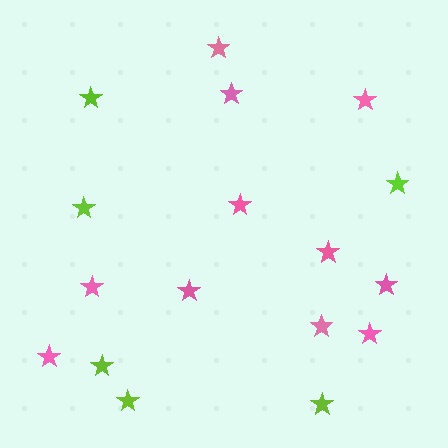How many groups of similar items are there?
There are 2 groups: one group of pink stars (11) and one group of lime stars (6).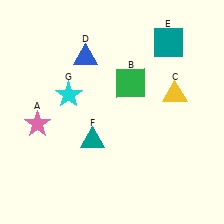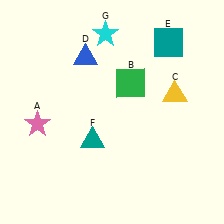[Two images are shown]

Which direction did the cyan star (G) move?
The cyan star (G) moved up.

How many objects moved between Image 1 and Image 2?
1 object moved between the two images.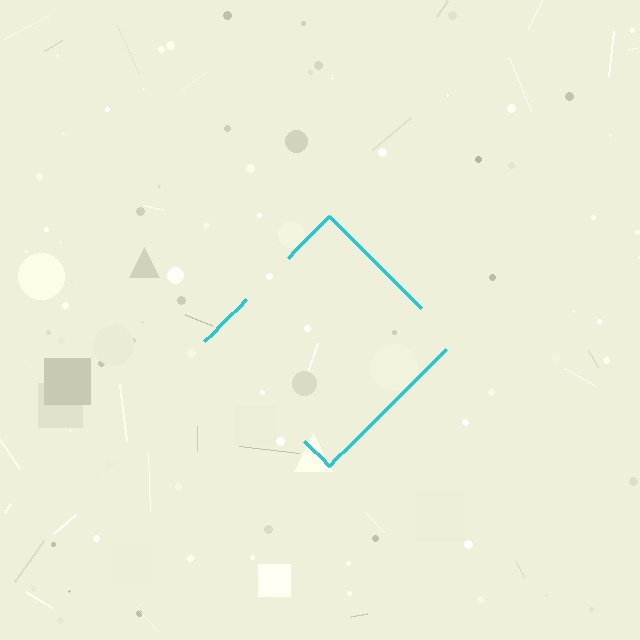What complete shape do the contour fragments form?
The contour fragments form a diamond.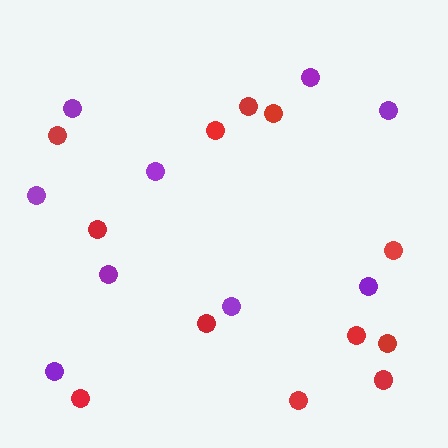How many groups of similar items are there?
There are 2 groups: one group of red circles (12) and one group of purple circles (9).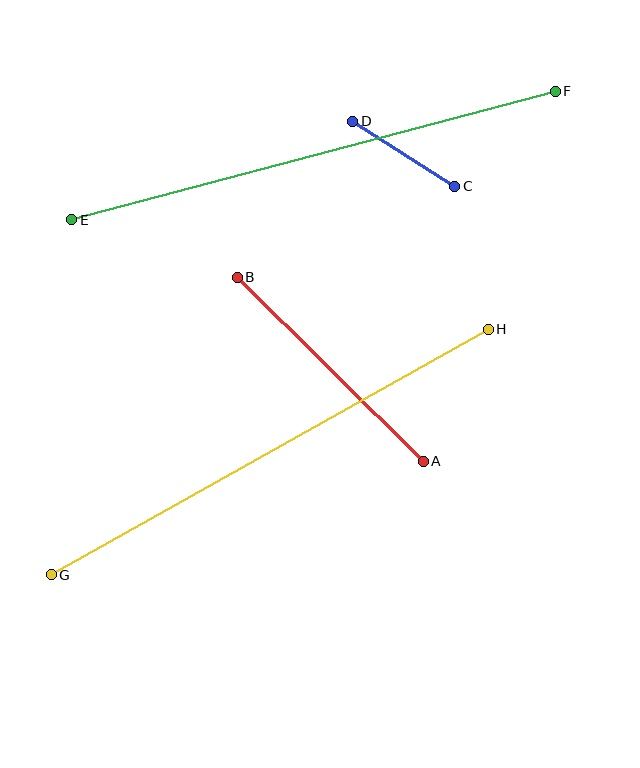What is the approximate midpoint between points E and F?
The midpoint is at approximately (313, 155) pixels.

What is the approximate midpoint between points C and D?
The midpoint is at approximately (404, 154) pixels.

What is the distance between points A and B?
The distance is approximately 261 pixels.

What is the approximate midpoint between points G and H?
The midpoint is at approximately (270, 452) pixels.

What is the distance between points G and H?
The distance is approximately 501 pixels.